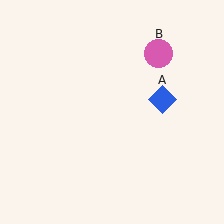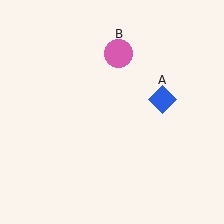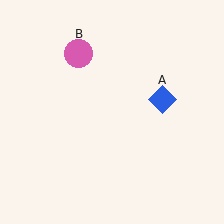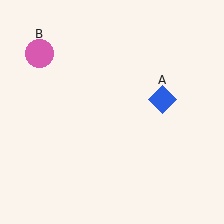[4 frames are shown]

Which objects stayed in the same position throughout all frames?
Blue diamond (object A) remained stationary.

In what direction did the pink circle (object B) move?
The pink circle (object B) moved left.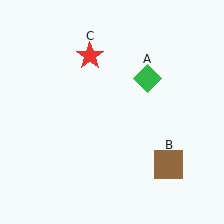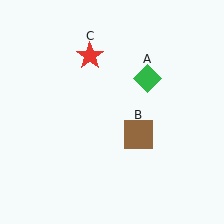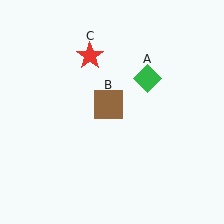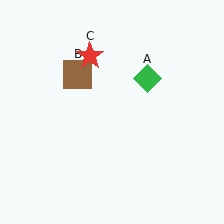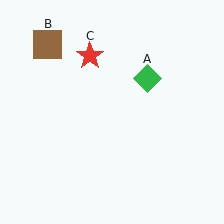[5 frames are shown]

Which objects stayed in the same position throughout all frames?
Green diamond (object A) and red star (object C) remained stationary.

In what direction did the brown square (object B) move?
The brown square (object B) moved up and to the left.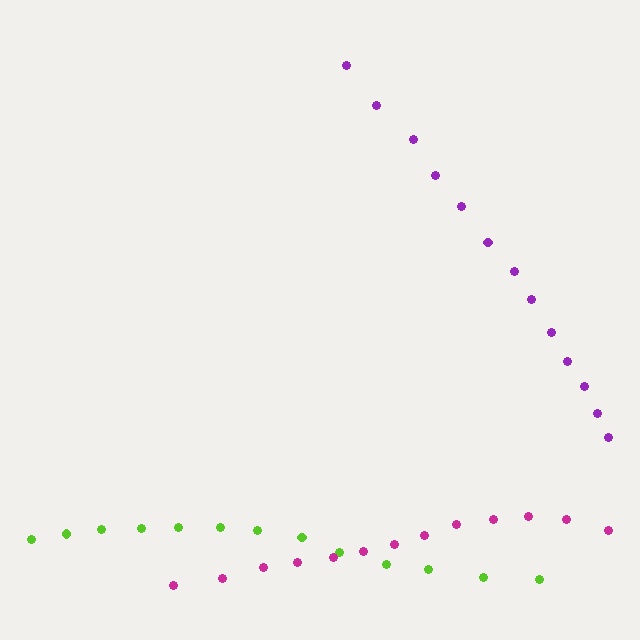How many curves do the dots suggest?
There are 3 distinct paths.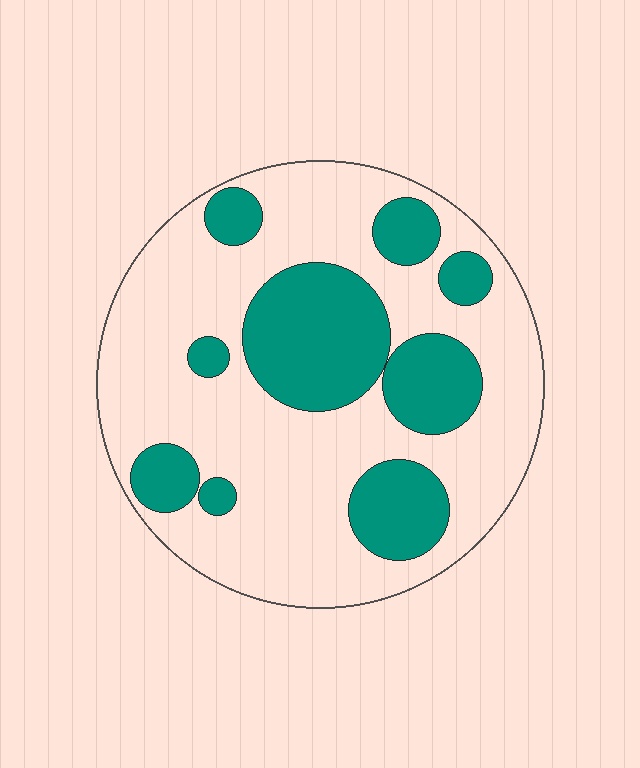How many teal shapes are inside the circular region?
9.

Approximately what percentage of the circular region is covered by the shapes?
Approximately 30%.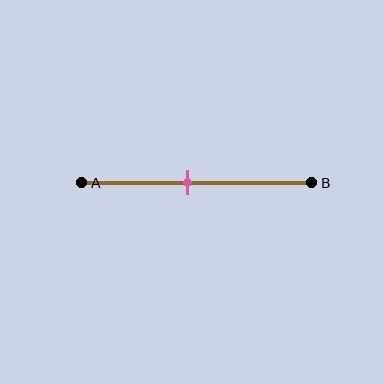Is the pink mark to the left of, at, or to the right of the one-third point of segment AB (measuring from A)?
The pink mark is to the right of the one-third point of segment AB.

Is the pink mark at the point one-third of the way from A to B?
No, the mark is at about 45% from A, not at the 33% one-third point.